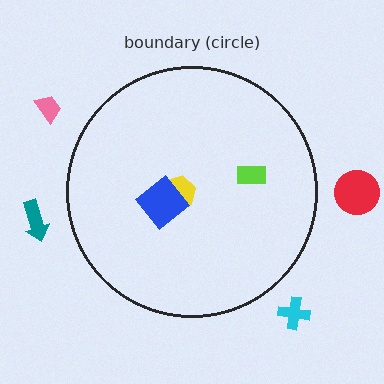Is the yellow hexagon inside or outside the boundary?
Inside.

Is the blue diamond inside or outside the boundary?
Inside.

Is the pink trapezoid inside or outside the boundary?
Outside.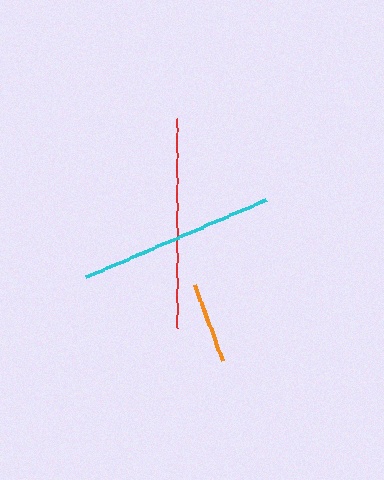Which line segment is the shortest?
The orange line is the shortest at approximately 81 pixels.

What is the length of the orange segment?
The orange segment is approximately 81 pixels long.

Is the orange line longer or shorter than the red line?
The red line is longer than the orange line.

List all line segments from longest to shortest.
From longest to shortest: red, cyan, orange.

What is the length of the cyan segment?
The cyan segment is approximately 196 pixels long.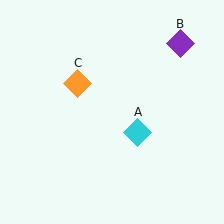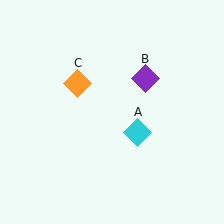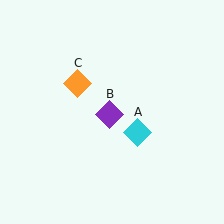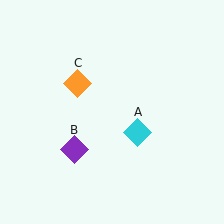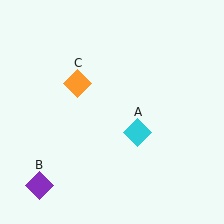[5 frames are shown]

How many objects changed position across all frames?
1 object changed position: purple diamond (object B).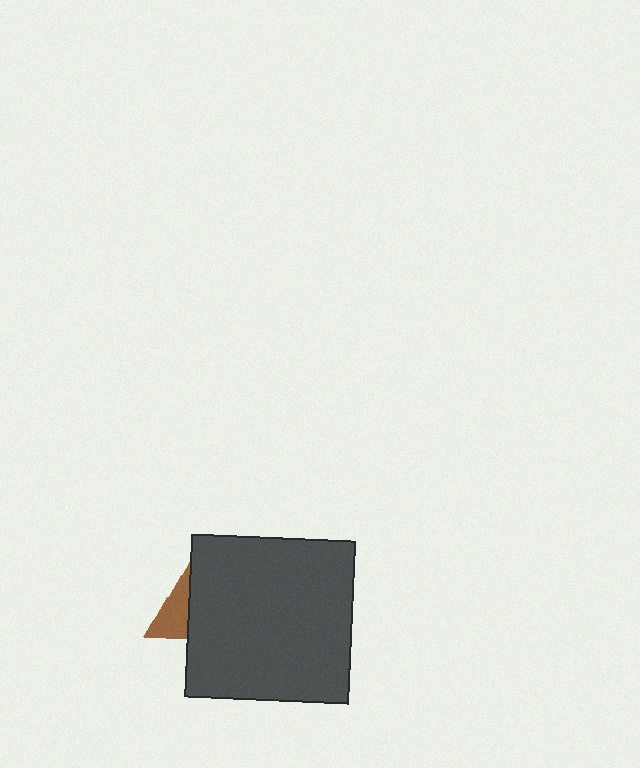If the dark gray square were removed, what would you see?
You would see the complete brown triangle.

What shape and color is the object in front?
The object in front is a dark gray square.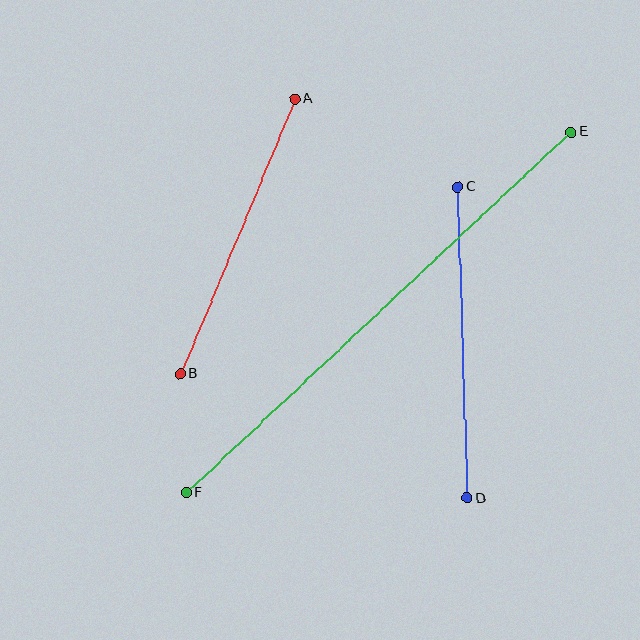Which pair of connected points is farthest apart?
Points E and F are farthest apart.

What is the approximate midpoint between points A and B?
The midpoint is at approximately (238, 236) pixels.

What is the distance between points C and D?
The distance is approximately 311 pixels.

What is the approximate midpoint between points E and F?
The midpoint is at approximately (379, 312) pixels.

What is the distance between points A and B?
The distance is approximately 298 pixels.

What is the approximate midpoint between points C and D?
The midpoint is at approximately (462, 342) pixels.